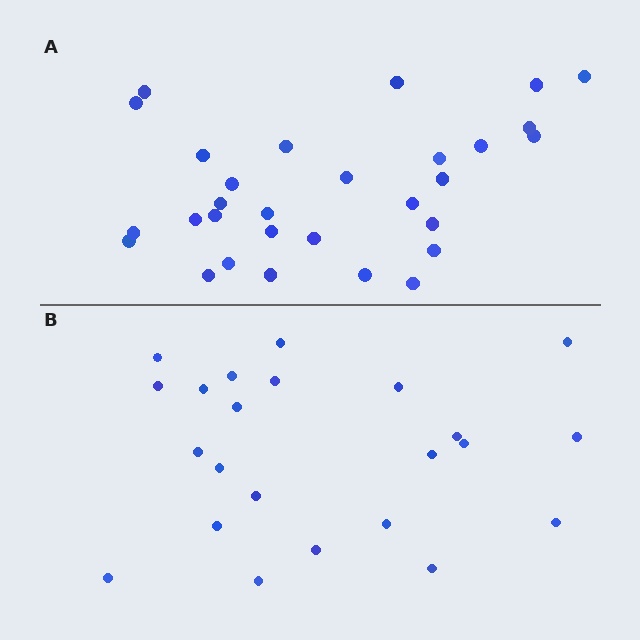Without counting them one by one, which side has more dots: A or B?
Region A (the top region) has more dots.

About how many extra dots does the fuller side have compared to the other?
Region A has roughly 8 or so more dots than region B.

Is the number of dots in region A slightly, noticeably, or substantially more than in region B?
Region A has noticeably more, but not dramatically so. The ratio is roughly 1.3 to 1.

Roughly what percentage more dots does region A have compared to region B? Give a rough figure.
About 30% more.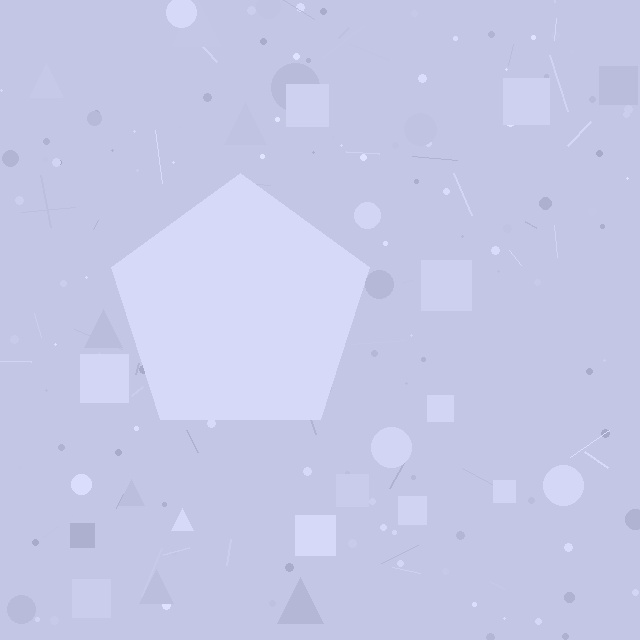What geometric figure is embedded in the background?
A pentagon is embedded in the background.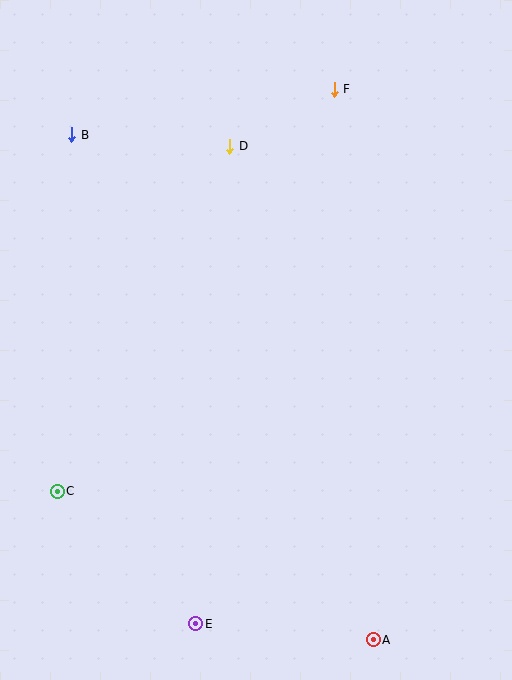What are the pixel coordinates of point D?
Point D is at (230, 146).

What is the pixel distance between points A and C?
The distance between A and C is 349 pixels.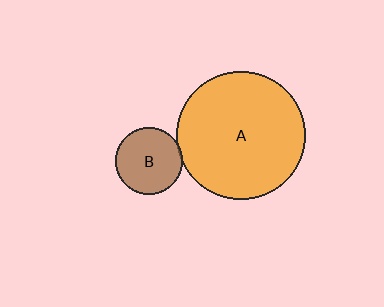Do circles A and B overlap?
Yes.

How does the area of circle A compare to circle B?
Approximately 3.7 times.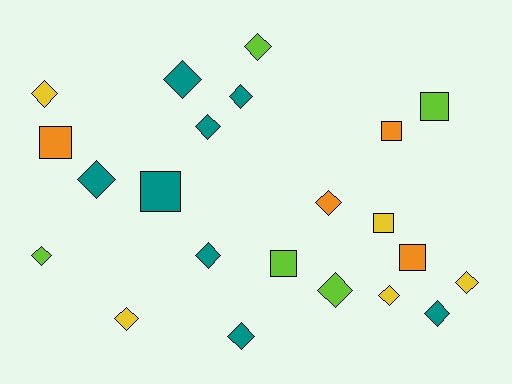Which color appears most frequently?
Teal, with 8 objects.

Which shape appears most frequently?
Diamond, with 15 objects.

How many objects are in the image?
There are 22 objects.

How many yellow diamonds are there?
There are 4 yellow diamonds.